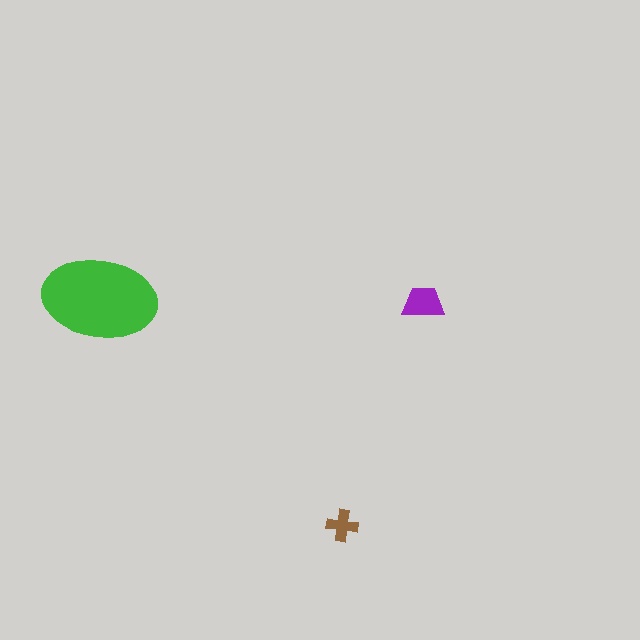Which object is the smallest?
The brown cross.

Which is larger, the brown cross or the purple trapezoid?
The purple trapezoid.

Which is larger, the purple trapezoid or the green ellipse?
The green ellipse.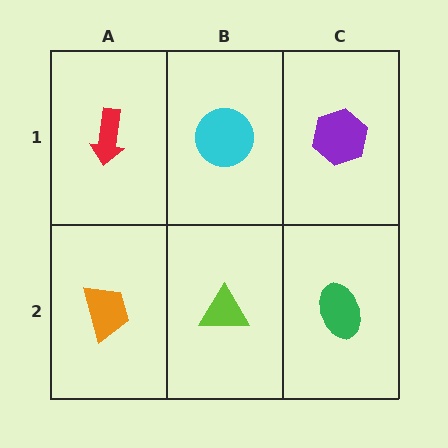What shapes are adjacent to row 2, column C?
A purple hexagon (row 1, column C), a lime triangle (row 2, column B).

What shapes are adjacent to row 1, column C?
A green ellipse (row 2, column C), a cyan circle (row 1, column B).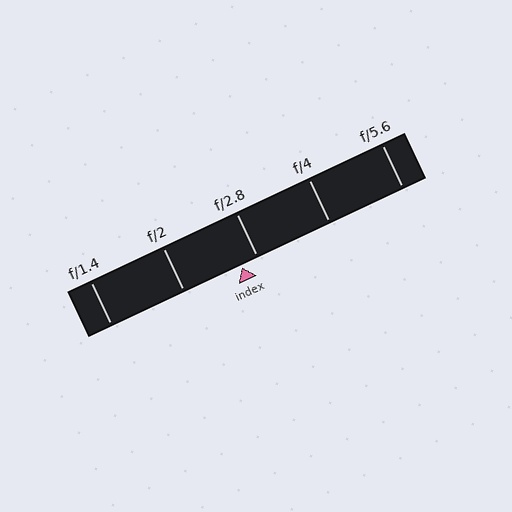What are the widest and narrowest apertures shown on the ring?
The widest aperture shown is f/1.4 and the narrowest is f/5.6.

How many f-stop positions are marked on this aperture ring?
There are 5 f-stop positions marked.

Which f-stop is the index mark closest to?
The index mark is closest to f/2.8.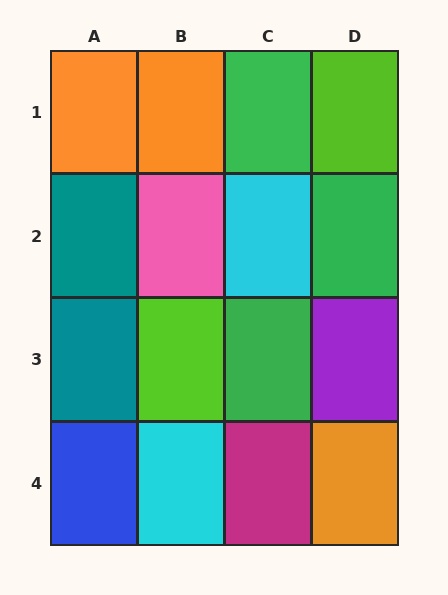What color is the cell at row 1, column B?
Orange.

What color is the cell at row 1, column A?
Orange.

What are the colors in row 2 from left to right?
Teal, pink, cyan, green.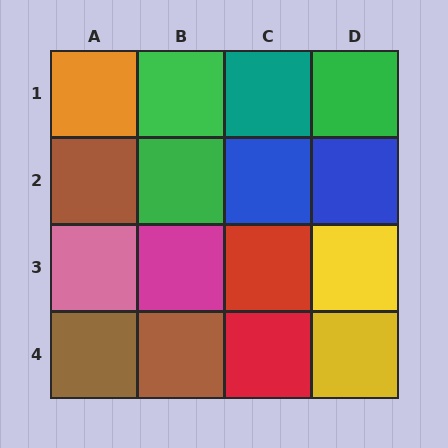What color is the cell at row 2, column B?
Green.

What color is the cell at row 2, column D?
Blue.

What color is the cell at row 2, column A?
Brown.